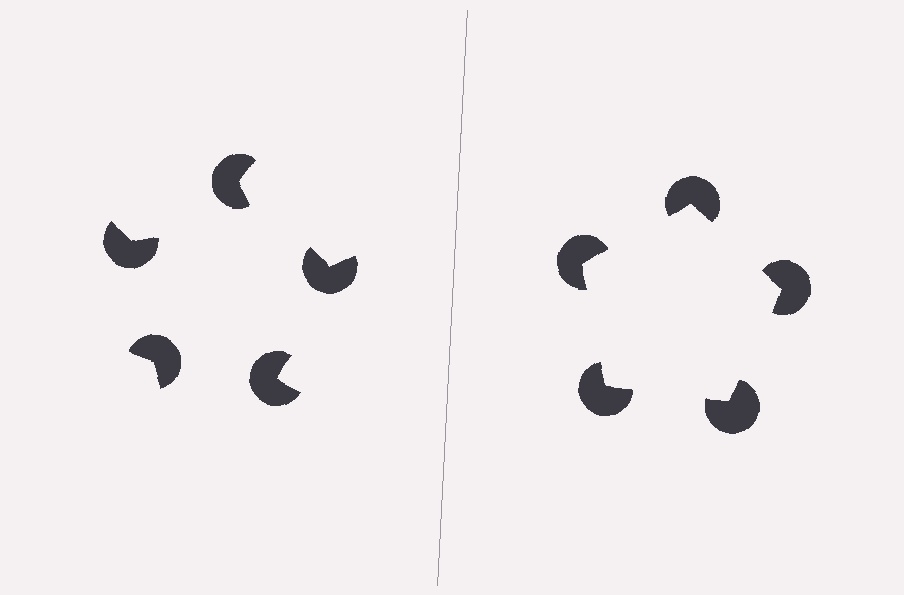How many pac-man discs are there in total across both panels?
10 — 5 on each side.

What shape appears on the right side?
An illusory pentagon.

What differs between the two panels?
The pac-man discs are positioned identically on both sides; only the wedge orientations differ. On the right they align to a pentagon; on the left they are misaligned.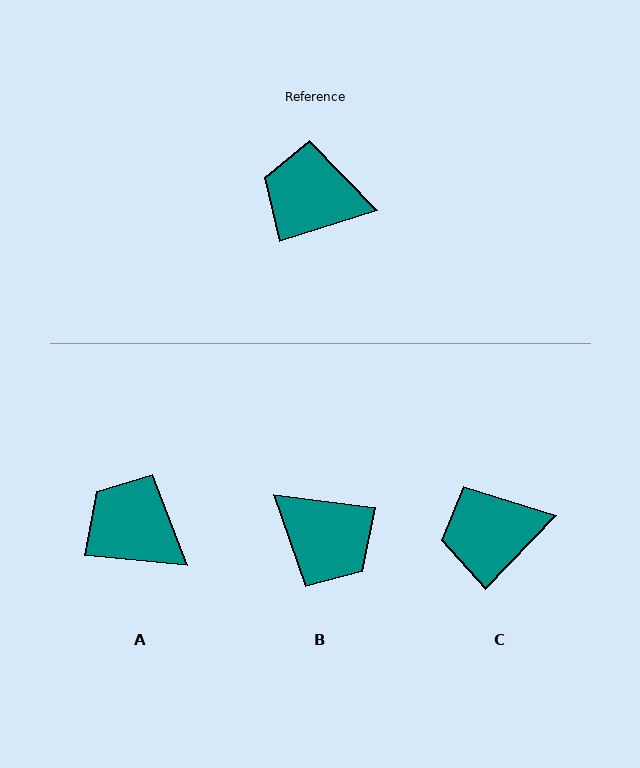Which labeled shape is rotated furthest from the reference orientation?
B, about 155 degrees away.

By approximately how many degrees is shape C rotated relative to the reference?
Approximately 29 degrees counter-clockwise.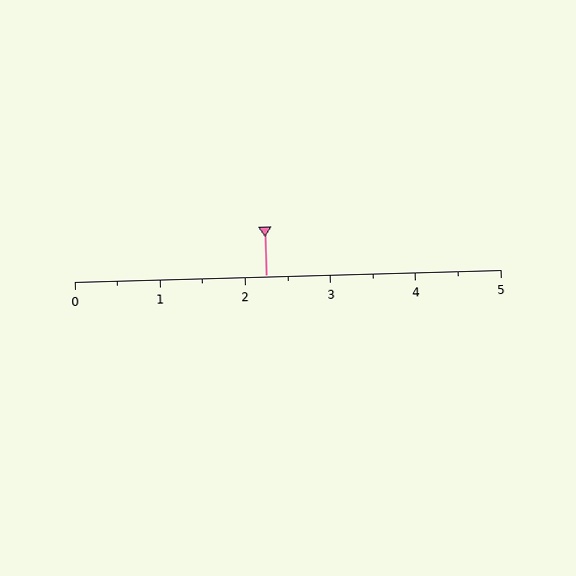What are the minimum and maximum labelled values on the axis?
The axis runs from 0 to 5.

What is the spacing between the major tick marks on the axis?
The major ticks are spaced 1 apart.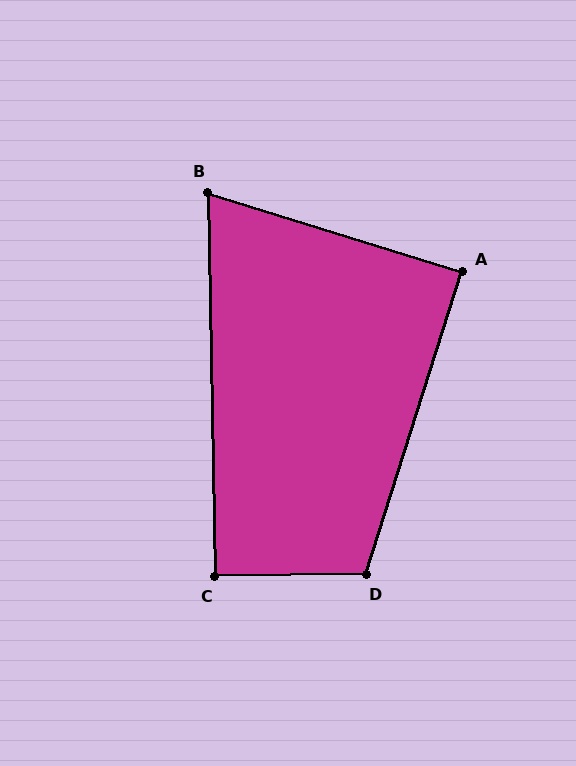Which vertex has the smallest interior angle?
B, at approximately 72 degrees.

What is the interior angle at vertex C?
Approximately 90 degrees (approximately right).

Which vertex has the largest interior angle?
D, at approximately 108 degrees.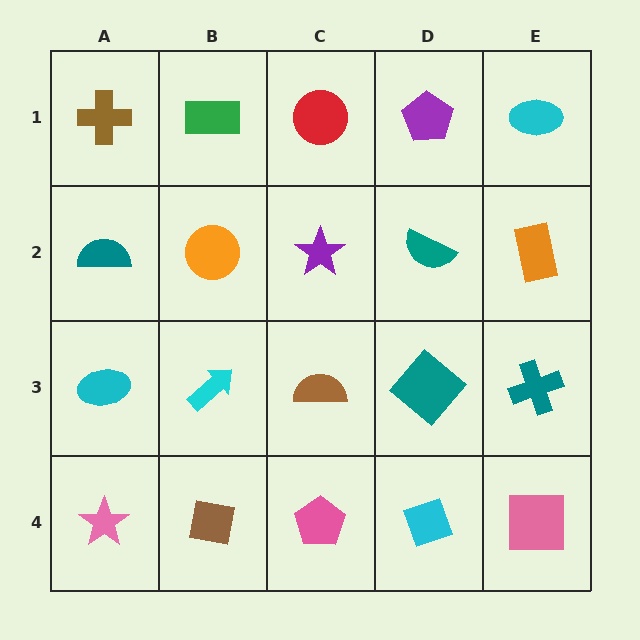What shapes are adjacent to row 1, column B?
An orange circle (row 2, column B), a brown cross (row 1, column A), a red circle (row 1, column C).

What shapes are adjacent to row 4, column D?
A teal diamond (row 3, column D), a pink pentagon (row 4, column C), a pink square (row 4, column E).